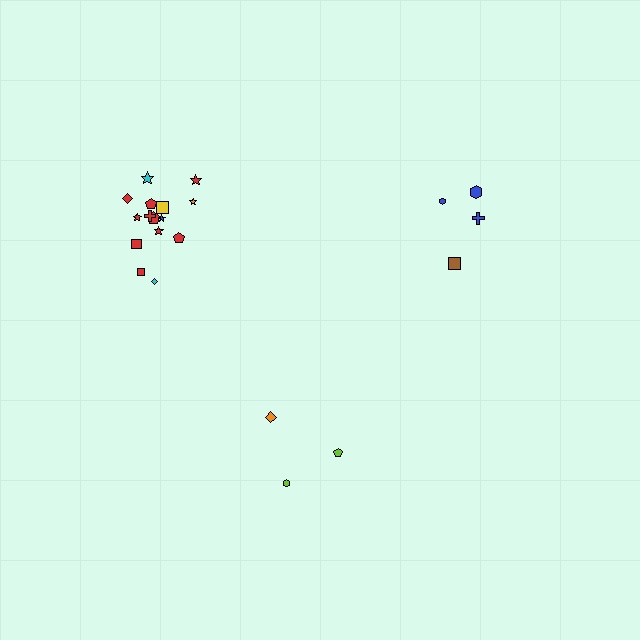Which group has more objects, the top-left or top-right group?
The top-left group.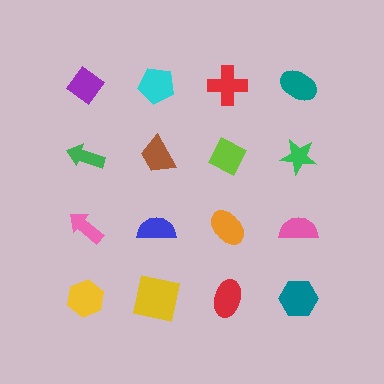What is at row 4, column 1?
A yellow hexagon.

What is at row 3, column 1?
A pink arrow.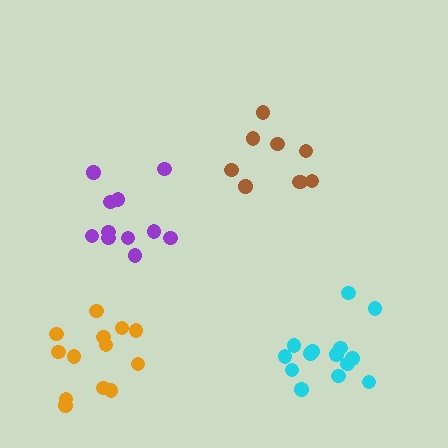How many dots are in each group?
Group 1: 13 dots, Group 2: 9 dots, Group 3: 11 dots, Group 4: 14 dots (47 total).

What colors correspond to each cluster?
The clusters are colored: orange, brown, purple, cyan.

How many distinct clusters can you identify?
There are 4 distinct clusters.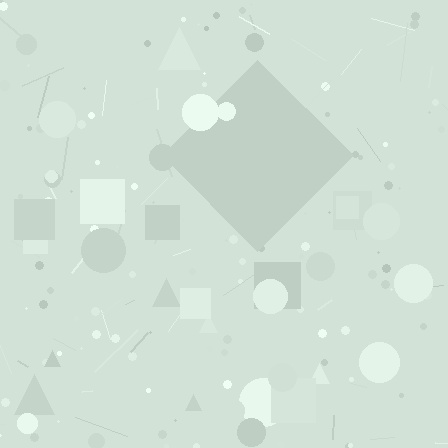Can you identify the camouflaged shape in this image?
The camouflaged shape is a diamond.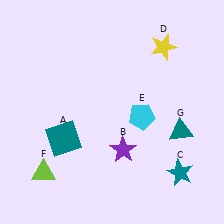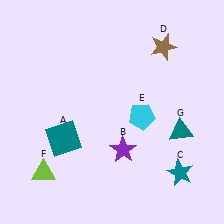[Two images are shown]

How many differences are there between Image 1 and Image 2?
There is 1 difference between the two images.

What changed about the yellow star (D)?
In Image 1, D is yellow. In Image 2, it changed to brown.